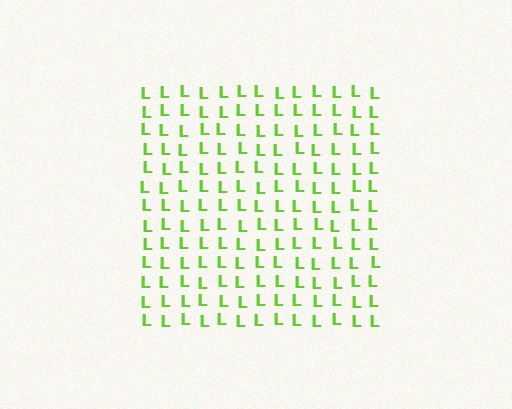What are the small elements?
The small elements are letter L's.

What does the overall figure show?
The overall figure shows a square.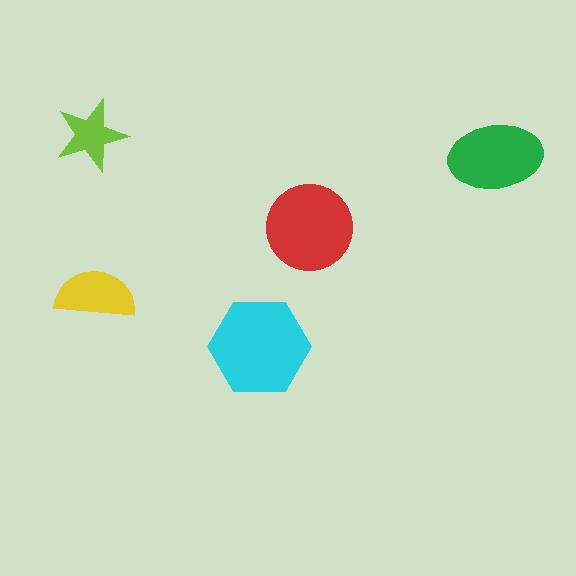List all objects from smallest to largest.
The lime star, the yellow semicircle, the green ellipse, the red circle, the cyan hexagon.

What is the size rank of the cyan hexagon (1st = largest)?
1st.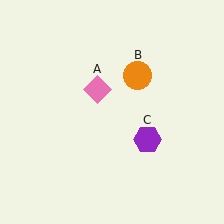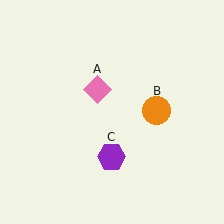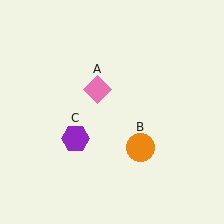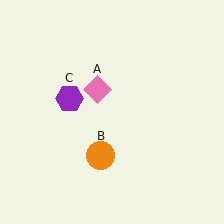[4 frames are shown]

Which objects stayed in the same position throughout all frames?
Pink diamond (object A) remained stationary.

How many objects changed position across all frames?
2 objects changed position: orange circle (object B), purple hexagon (object C).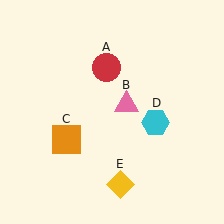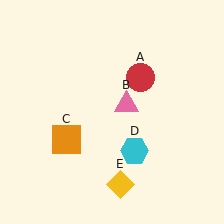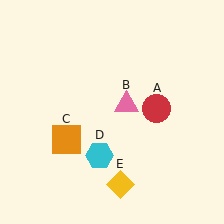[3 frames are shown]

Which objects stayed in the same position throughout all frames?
Pink triangle (object B) and orange square (object C) and yellow diamond (object E) remained stationary.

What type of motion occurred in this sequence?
The red circle (object A), cyan hexagon (object D) rotated clockwise around the center of the scene.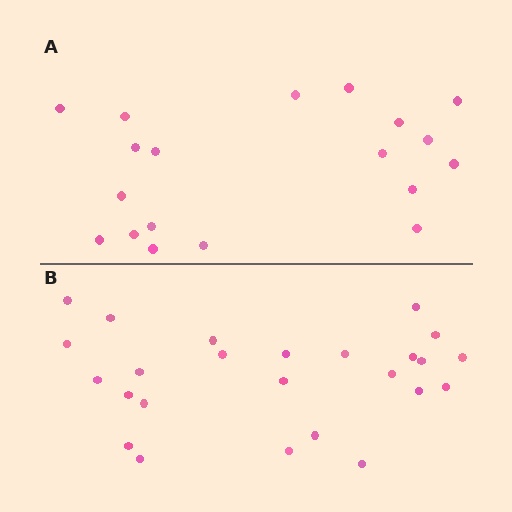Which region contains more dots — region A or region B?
Region B (the bottom region) has more dots.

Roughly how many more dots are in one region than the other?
Region B has about 6 more dots than region A.